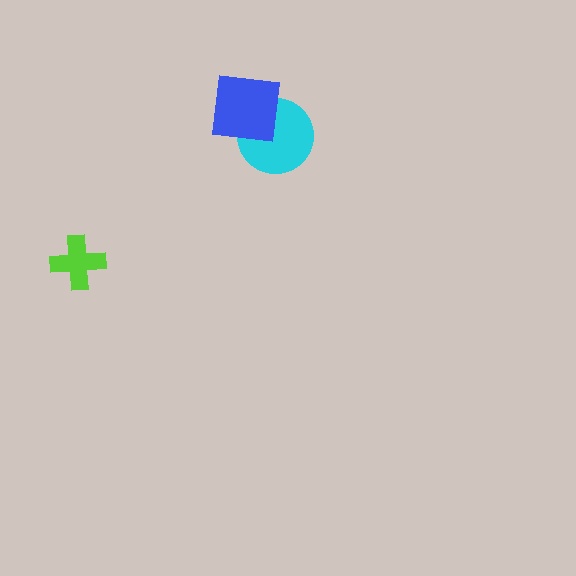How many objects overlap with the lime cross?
0 objects overlap with the lime cross.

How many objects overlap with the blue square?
1 object overlaps with the blue square.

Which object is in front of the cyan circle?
The blue square is in front of the cyan circle.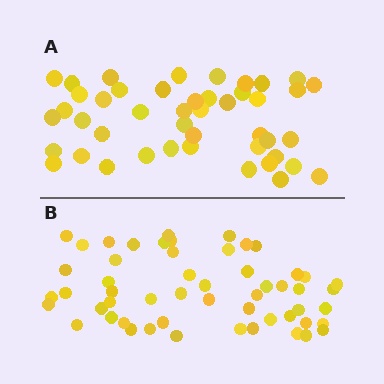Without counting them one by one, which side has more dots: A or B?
Region B (the bottom region) has more dots.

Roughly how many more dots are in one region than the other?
Region B has roughly 8 or so more dots than region A.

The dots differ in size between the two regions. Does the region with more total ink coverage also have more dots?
No. Region A has more total ink coverage because its dots are larger, but region B actually contains more individual dots. Total area can be misleading — the number of items is what matters here.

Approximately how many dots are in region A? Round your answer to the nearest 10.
About 40 dots. (The exact count is 45, which rounds to 40.)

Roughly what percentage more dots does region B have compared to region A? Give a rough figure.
About 20% more.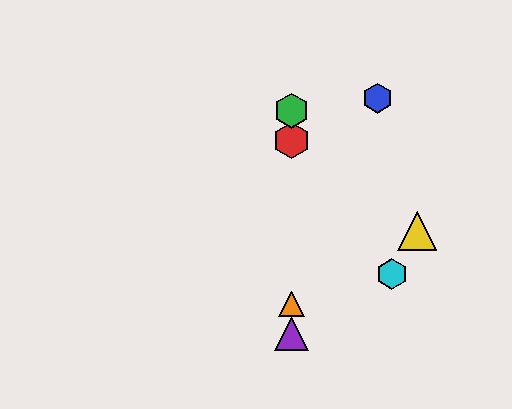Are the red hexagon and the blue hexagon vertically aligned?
No, the red hexagon is at x≈292 and the blue hexagon is at x≈377.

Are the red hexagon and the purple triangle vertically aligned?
Yes, both are at x≈292.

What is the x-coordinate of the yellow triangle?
The yellow triangle is at x≈417.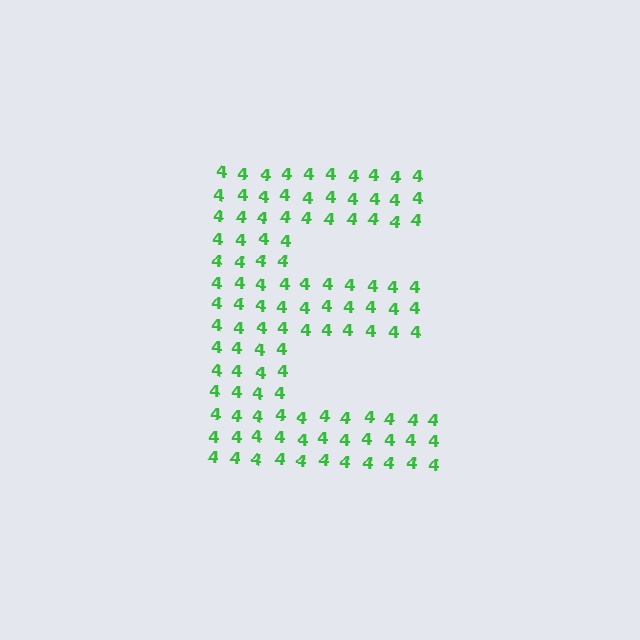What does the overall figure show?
The overall figure shows the letter E.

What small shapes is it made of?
It is made of small digit 4's.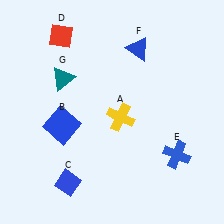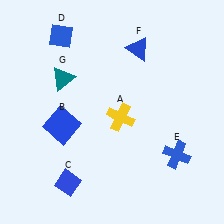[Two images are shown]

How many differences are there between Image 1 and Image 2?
There is 1 difference between the two images.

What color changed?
The diamond (D) changed from red in Image 1 to blue in Image 2.